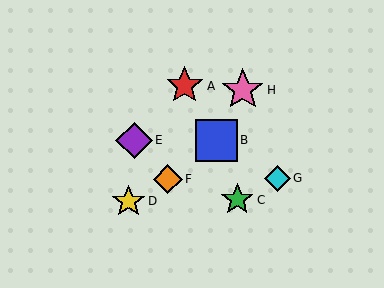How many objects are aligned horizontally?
2 objects (B, E) are aligned horizontally.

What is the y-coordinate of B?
Object B is at y≈140.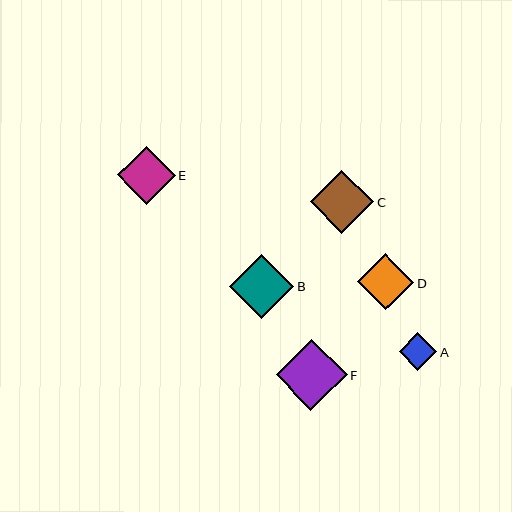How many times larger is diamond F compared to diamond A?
Diamond F is approximately 1.9 times the size of diamond A.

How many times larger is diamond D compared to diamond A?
Diamond D is approximately 1.5 times the size of diamond A.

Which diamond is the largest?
Diamond F is the largest with a size of approximately 71 pixels.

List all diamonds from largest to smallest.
From largest to smallest: F, B, C, E, D, A.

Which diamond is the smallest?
Diamond A is the smallest with a size of approximately 37 pixels.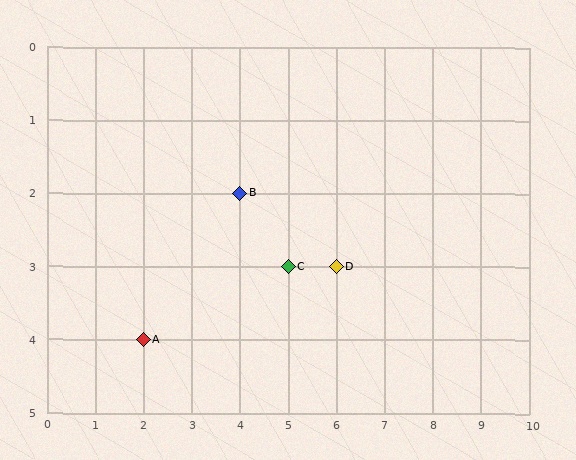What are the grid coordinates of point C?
Point C is at grid coordinates (5, 3).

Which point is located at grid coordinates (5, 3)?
Point C is at (5, 3).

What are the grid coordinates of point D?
Point D is at grid coordinates (6, 3).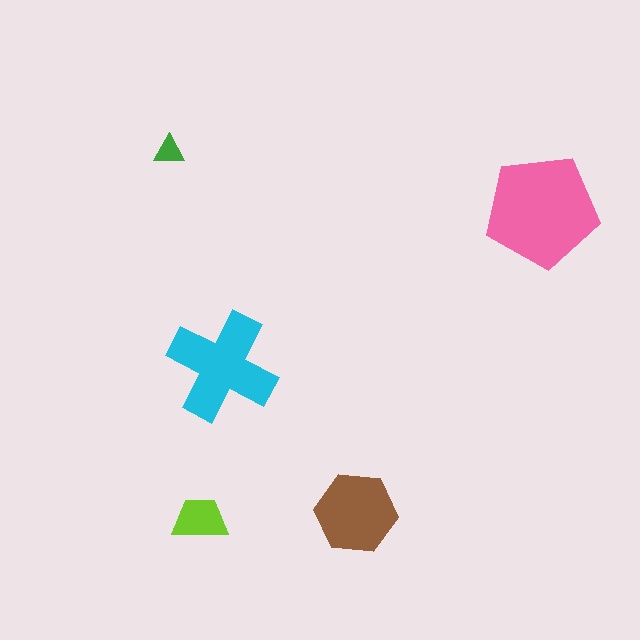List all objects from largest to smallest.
The pink pentagon, the cyan cross, the brown hexagon, the lime trapezoid, the green triangle.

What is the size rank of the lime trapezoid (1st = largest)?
4th.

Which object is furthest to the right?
The pink pentagon is rightmost.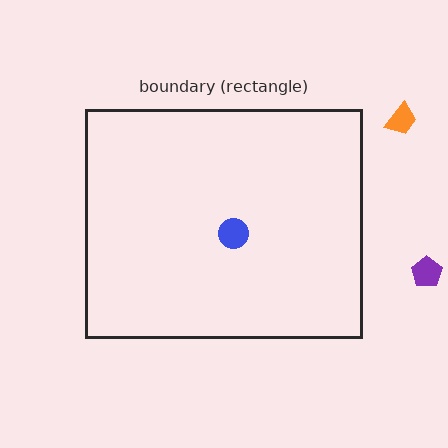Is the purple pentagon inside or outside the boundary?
Outside.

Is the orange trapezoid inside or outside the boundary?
Outside.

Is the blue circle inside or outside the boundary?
Inside.